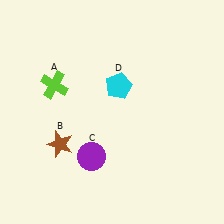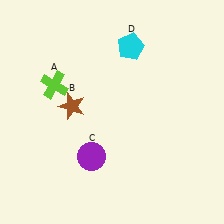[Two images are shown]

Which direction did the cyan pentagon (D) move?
The cyan pentagon (D) moved up.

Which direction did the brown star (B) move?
The brown star (B) moved up.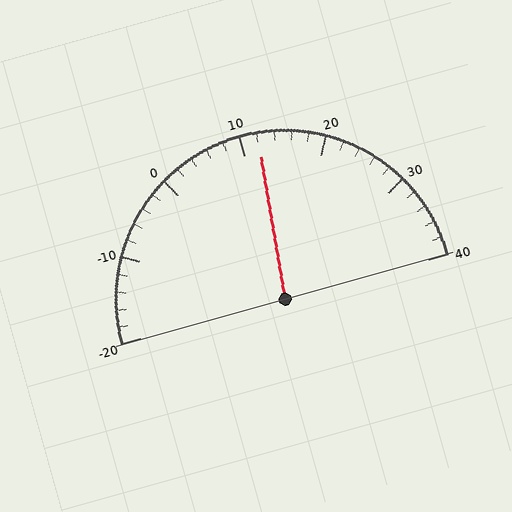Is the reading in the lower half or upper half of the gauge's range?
The reading is in the upper half of the range (-20 to 40).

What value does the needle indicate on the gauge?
The needle indicates approximately 12.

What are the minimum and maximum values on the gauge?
The gauge ranges from -20 to 40.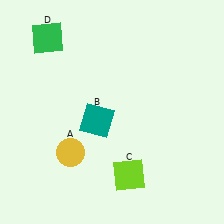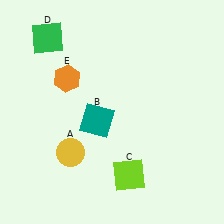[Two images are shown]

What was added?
An orange hexagon (E) was added in Image 2.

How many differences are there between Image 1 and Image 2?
There is 1 difference between the two images.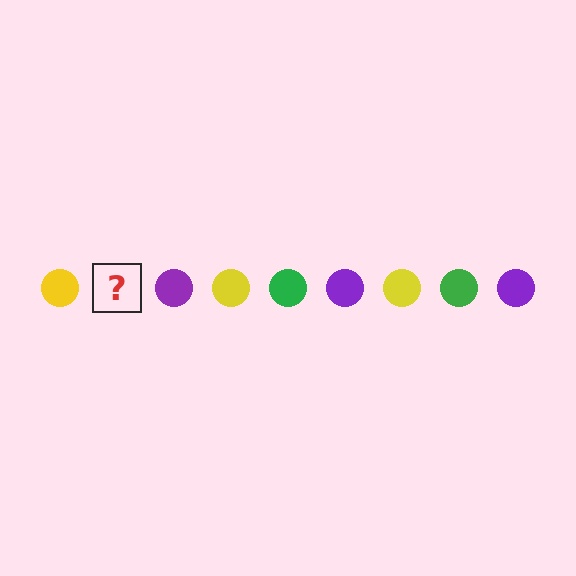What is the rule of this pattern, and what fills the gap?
The rule is that the pattern cycles through yellow, green, purple circles. The gap should be filled with a green circle.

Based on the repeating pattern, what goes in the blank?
The blank should be a green circle.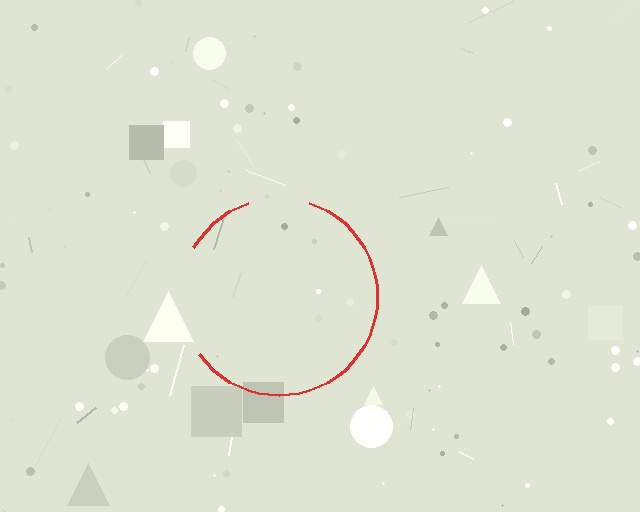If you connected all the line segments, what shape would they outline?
They would outline a circle.